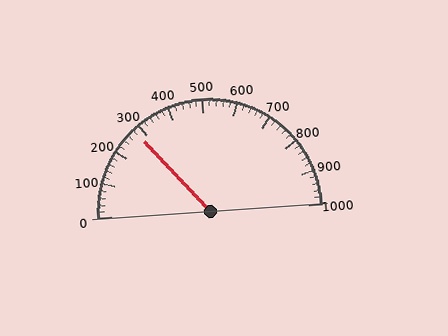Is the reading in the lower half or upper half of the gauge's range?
The reading is in the lower half of the range (0 to 1000).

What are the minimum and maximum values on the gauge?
The gauge ranges from 0 to 1000.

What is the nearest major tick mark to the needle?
The nearest major tick mark is 300.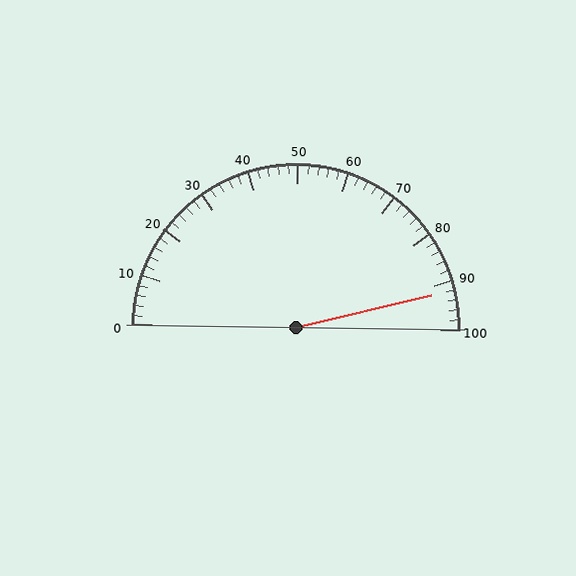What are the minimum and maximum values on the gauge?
The gauge ranges from 0 to 100.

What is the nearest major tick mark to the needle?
The nearest major tick mark is 90.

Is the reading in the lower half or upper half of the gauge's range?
The reading is in the upper half of the range (0 to 100).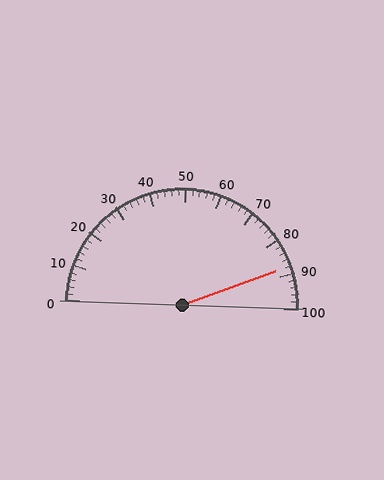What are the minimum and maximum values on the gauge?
The gauge ranges from 0 to 100.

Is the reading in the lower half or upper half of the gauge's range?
The reading is in the upper half of the range (0 to 100).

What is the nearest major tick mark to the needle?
The nearest major tick mark is 90.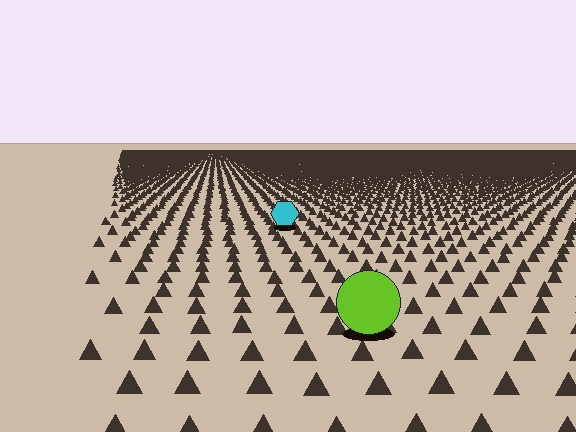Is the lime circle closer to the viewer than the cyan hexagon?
Yes. The lime circle is closer — you can tell from the texture gradient: the ground texture is coarser near it.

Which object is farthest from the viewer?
The cyan hexagon is farthest from the viewer. It appears smaller and the ground texture around it is denser.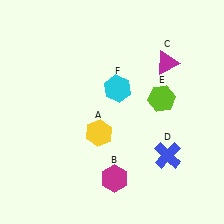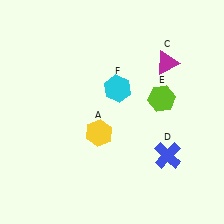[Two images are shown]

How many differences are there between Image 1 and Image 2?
There is 1 difference between the two images.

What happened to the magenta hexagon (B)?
The magenta hexagon (B) was removed in Image 2. It was in the bottom-right area of Image 1.